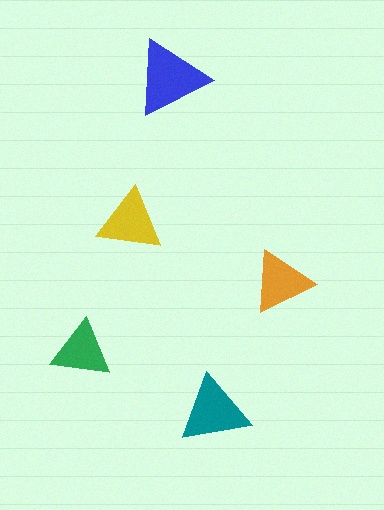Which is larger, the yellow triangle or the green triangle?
The yellow one.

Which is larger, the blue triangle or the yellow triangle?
The blue one.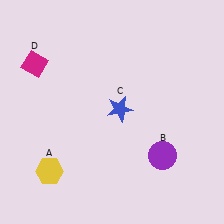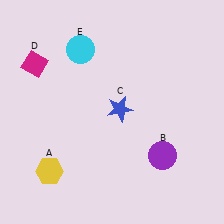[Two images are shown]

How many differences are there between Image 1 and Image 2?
There is 1 difference between the two images.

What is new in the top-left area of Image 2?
A cyan circle (E) was added in the top-left area of Image 2.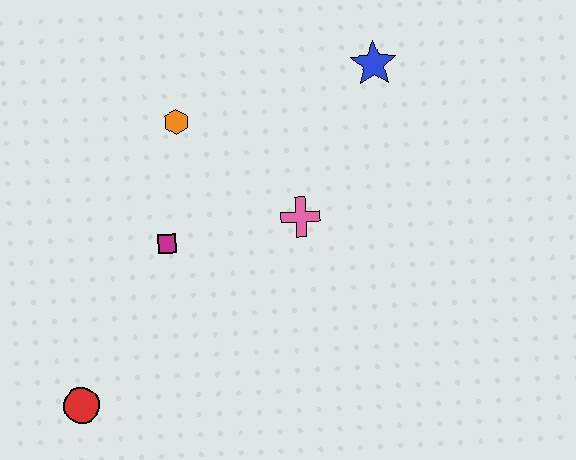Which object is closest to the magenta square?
The orange hexagon is closest to the magenta square.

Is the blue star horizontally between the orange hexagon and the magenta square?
No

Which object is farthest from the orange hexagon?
The red circle is farthest from the orange hexagon.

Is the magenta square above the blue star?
No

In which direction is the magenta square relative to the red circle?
The magenta square is above the red circle.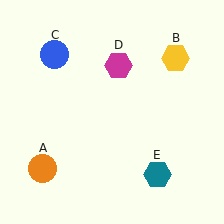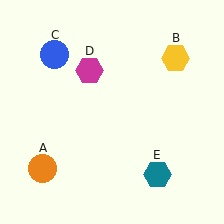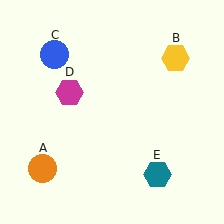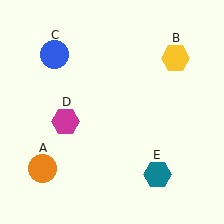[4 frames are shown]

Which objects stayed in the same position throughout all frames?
Orange circle (object A) and yellow hexagon (object B) and blue circle (object C) and teal hexagon (object E) remained stationary.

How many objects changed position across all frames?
1 object changed position: magenta hexagon (object D).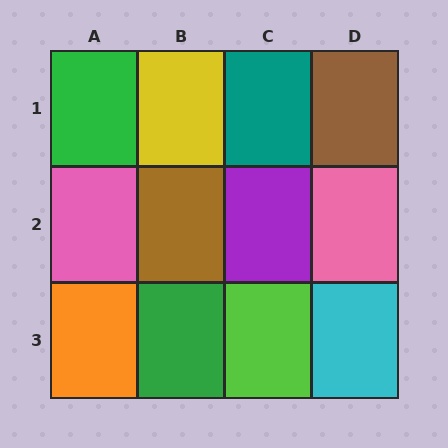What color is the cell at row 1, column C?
Teal.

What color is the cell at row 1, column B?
Yellow.